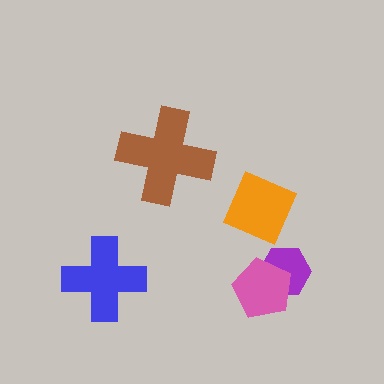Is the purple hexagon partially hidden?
Yes, it is partially covered by another shape.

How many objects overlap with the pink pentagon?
1 object overlaps with the pink pentagon.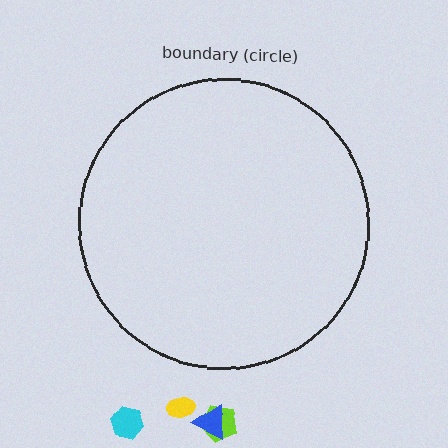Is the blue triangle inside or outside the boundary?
Outside.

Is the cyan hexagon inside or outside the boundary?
Outside.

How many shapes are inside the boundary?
0 inside, 4 outside.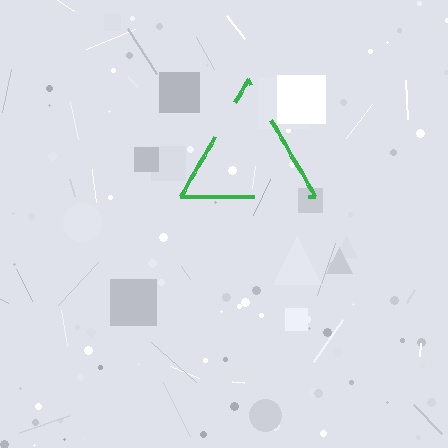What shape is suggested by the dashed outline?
The dashed outline suggests a triangle.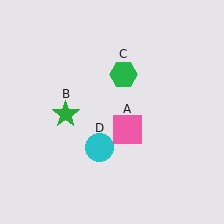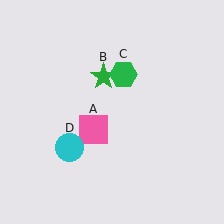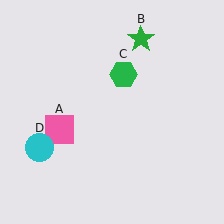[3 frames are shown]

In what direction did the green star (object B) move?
The green star (object B) moved up and to the right.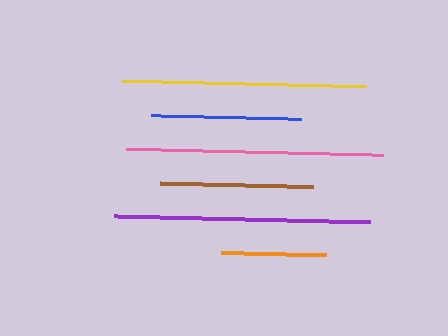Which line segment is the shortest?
The orange line is the shortest at approximately 105 pixels.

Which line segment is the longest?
The pink line is the longest at approximately 257 pixels.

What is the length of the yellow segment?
The yellow segment is approximately 243 pixels long.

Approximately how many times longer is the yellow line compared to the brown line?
The yellow line is approximately 1.6 times the length of the brown line.